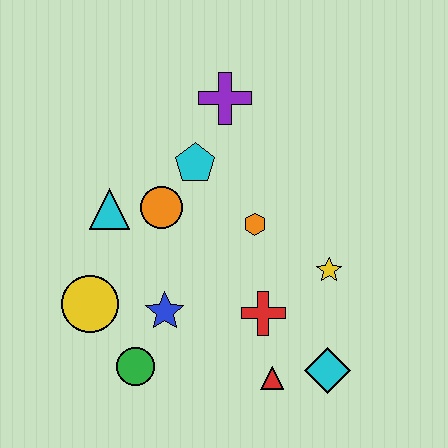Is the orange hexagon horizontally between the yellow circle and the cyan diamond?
Yes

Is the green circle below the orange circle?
Yes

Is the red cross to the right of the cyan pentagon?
Yes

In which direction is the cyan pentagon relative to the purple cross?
The cyan pentagon is below the purple cross.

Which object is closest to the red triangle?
The cyan diamond is closest to the red triangle.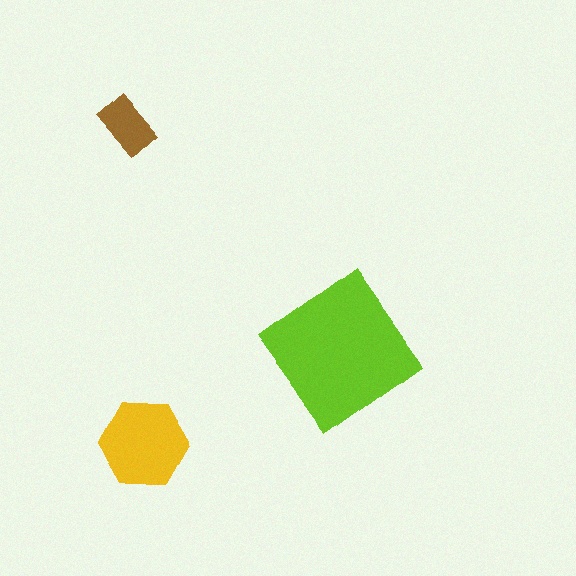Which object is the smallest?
The brown rectangle.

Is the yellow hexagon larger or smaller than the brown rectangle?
Larger.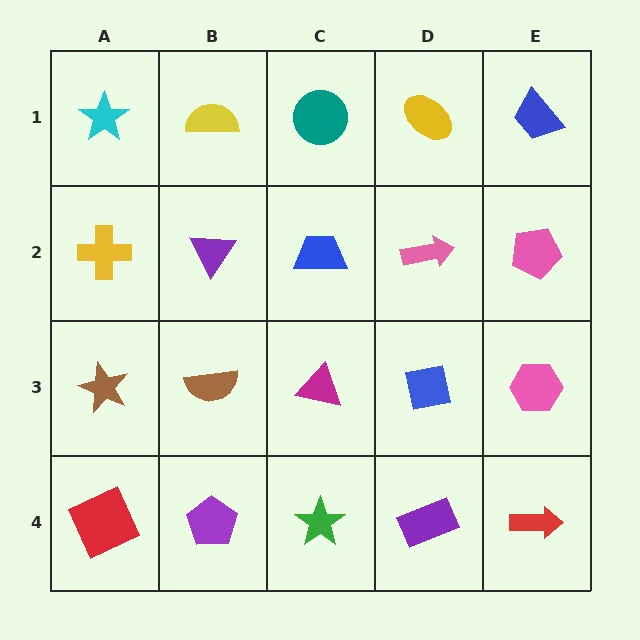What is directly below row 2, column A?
A brown star.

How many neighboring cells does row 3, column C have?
4.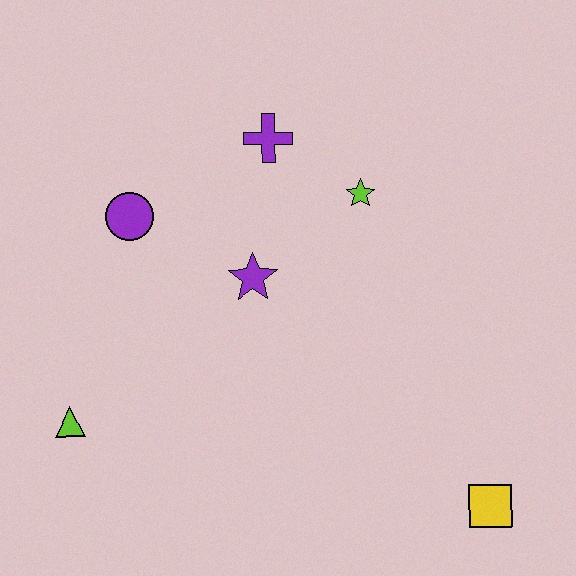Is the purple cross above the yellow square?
Yes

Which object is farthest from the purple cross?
The yellow square is farthest from the purple cross.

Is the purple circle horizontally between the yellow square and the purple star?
No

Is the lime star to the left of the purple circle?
No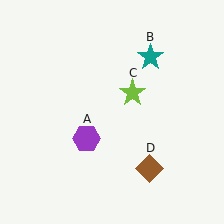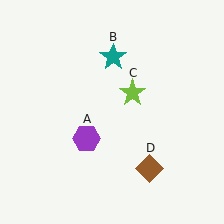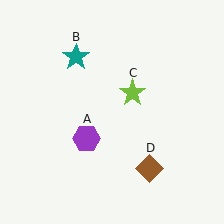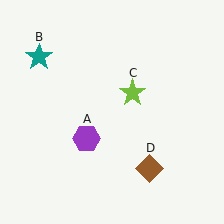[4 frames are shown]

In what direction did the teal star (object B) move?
The teal star (object B) moved left.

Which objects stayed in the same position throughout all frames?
Purple hexagon (object A) and lime star (object C) and brown diamond (object D) remained stationary.